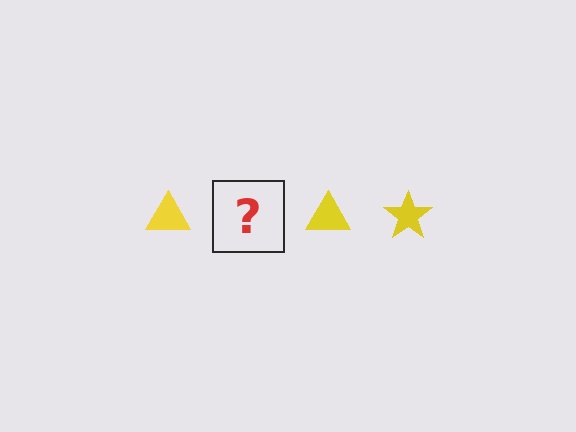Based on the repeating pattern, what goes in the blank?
The blank should be a yellow star.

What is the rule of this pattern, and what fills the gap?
The rule is that the pattern cycles through triangle, star shapes in yellow. The gap should be filled with a yellow star.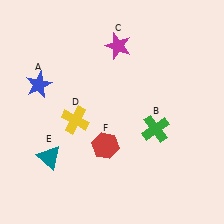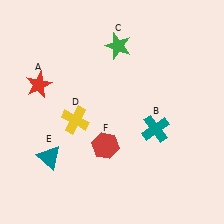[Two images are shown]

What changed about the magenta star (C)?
In Image 1, C is magenta. In Image 2, it changed to green.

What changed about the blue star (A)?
In Image 1, A is blue. In Image 2, it changed to red.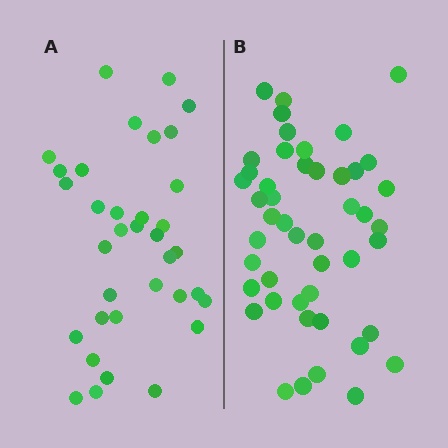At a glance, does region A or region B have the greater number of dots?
Region B (the right region) has more dots.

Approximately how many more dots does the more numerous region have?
Region B has roughly 12 or so more dots than region A.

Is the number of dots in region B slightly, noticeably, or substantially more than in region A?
Region B has noticeably more, but not dramatically so. The ratio is roughly 1.3 to 1.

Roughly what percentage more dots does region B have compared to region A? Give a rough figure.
About 35% more.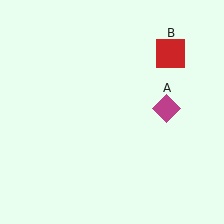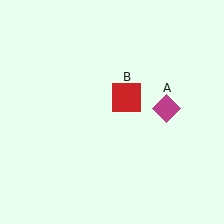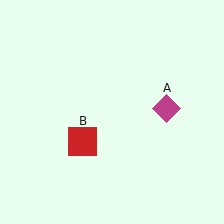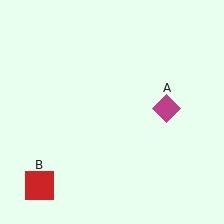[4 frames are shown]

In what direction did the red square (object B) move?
The red square (object B) moved down and to the left.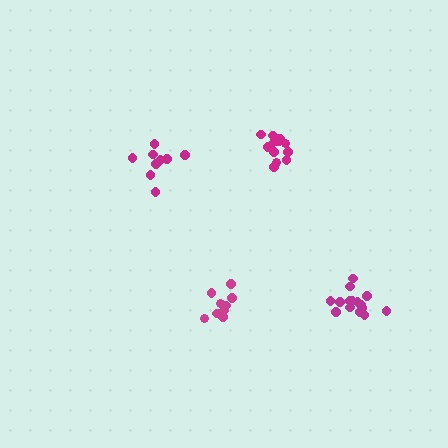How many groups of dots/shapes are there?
There are 4 groups.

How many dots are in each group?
Group 1: 9 dots, Group 2: 12 dots, Group 3: 9 dots, Group 4: 15 dots (45 total).